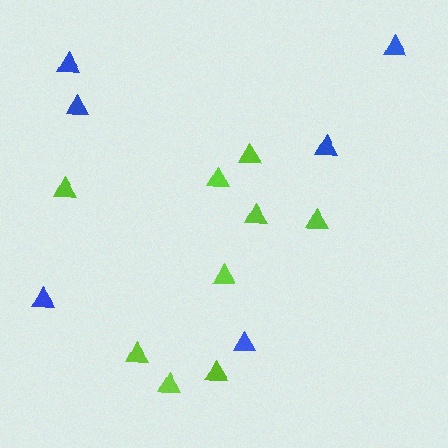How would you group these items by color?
There are 2 groups: one group of lime triangles (9) and one group of blue triangles (6).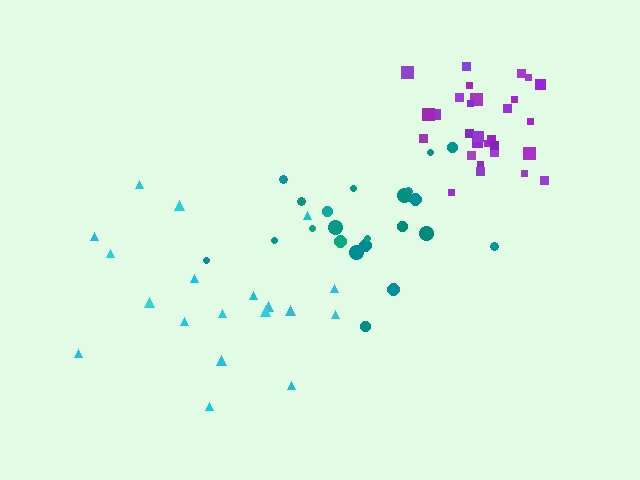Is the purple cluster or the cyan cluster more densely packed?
Purple.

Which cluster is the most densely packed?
Purple.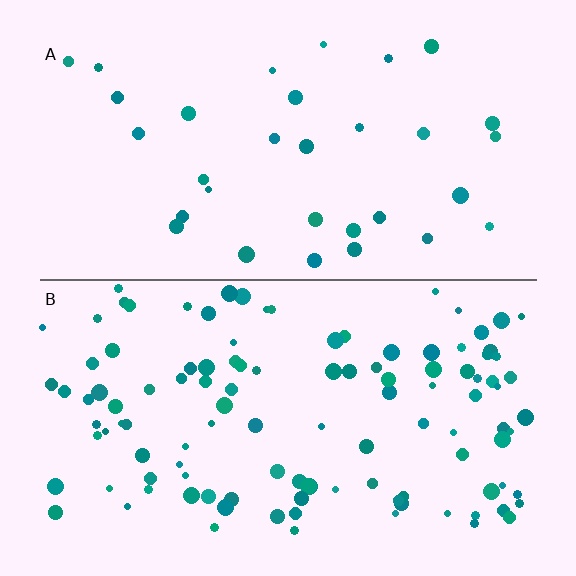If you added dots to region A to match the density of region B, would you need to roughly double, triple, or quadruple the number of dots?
Approximately quadruple.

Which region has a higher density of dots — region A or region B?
B (the bottom).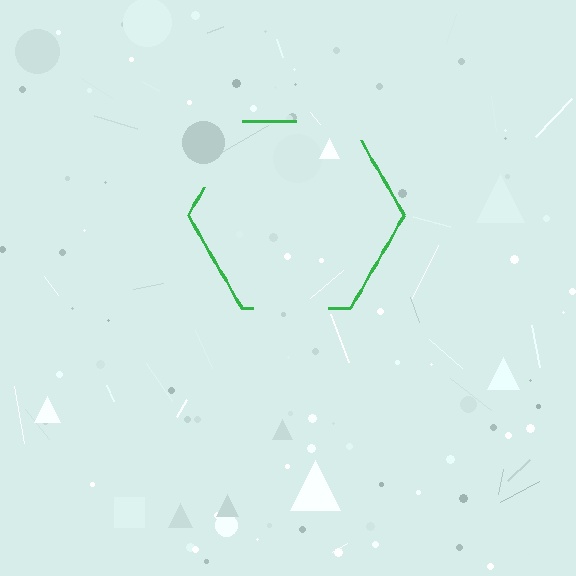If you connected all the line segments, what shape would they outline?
They would outline a hexagon.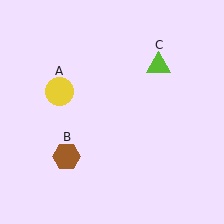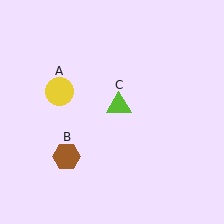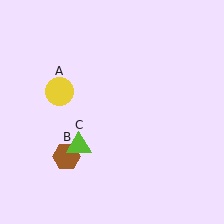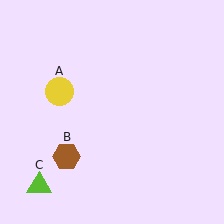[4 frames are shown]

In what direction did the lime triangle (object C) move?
The lime triangle (object C) moved down and to the left.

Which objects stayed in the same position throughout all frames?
Yellow circle (object A) and brown hexagon (object B) remained stationary.